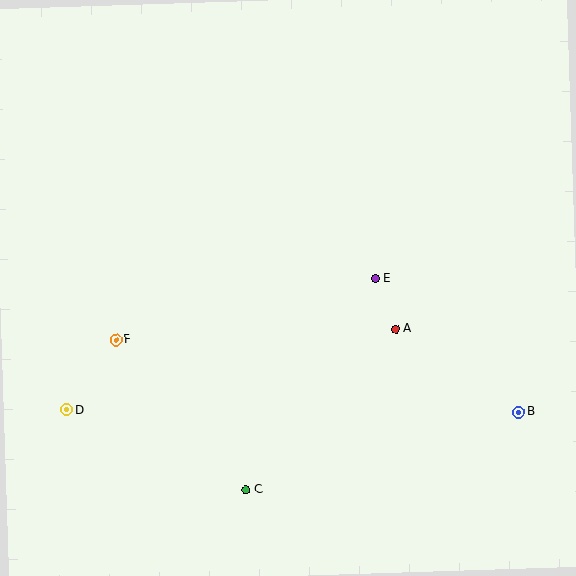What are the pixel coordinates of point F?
Point F is at (116, 340).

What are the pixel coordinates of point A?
Point A is at (396, 329).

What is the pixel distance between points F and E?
The distance between F and E is 266 pixels.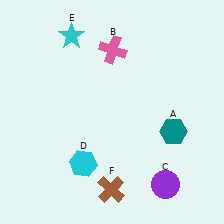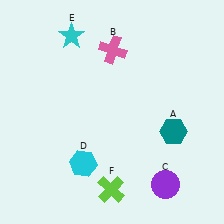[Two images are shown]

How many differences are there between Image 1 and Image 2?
There is 1 difference between the two images.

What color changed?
The cross (F) changed from brown in Image 1 to lime in Image 2.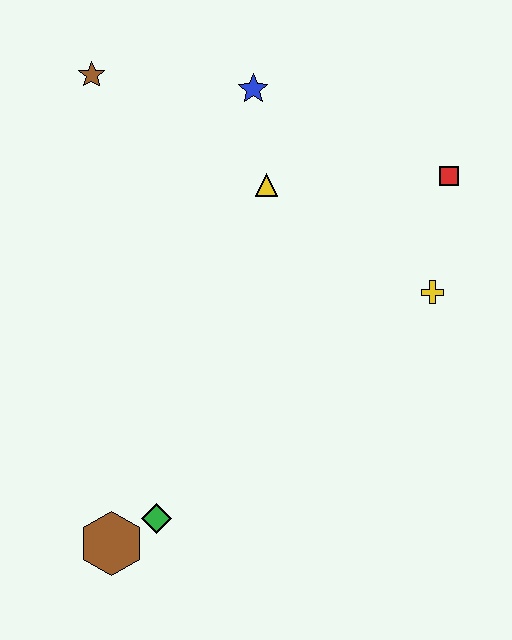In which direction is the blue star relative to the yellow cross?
The blue star is above the yellow cross.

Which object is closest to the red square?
The yellow cross is closest to the red square.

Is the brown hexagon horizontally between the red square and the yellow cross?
No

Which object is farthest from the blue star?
The brown hexagon is farthest from the blue star.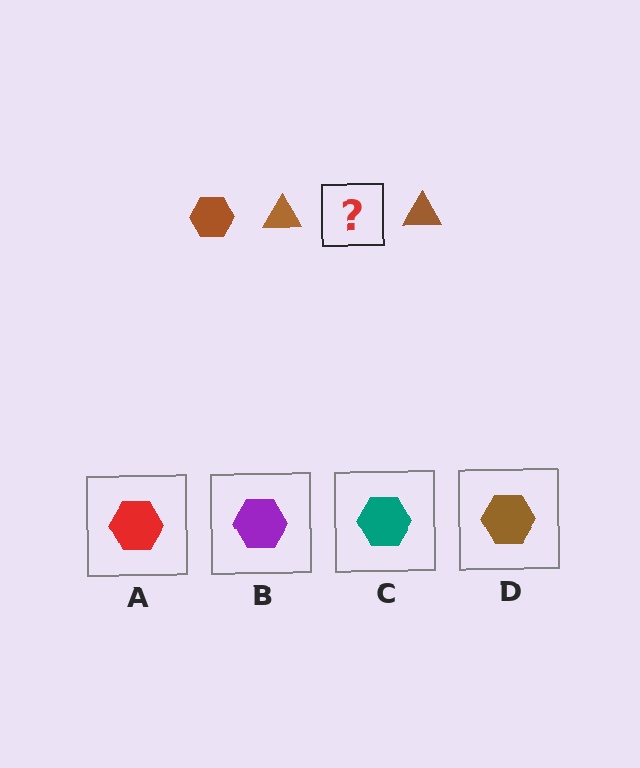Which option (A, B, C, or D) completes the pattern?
D.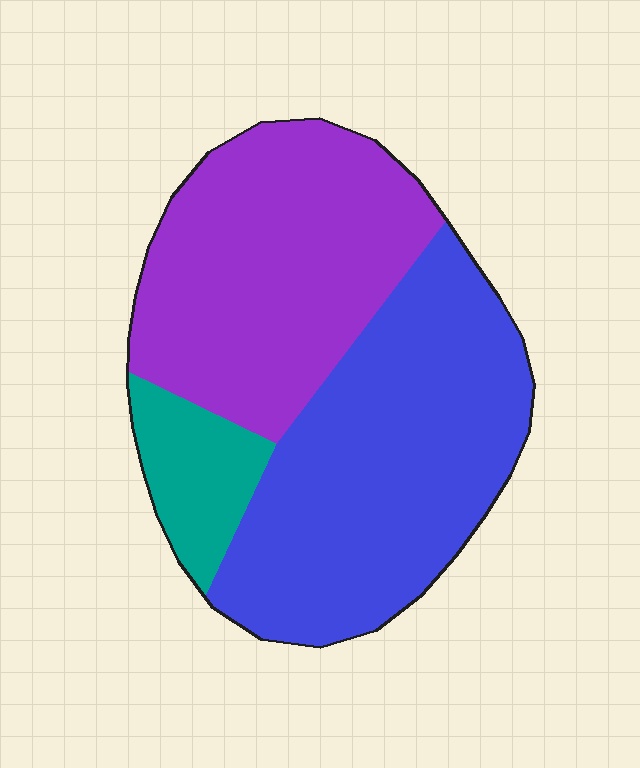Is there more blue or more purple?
Blue.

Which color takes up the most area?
Blue, at roughly 50%.